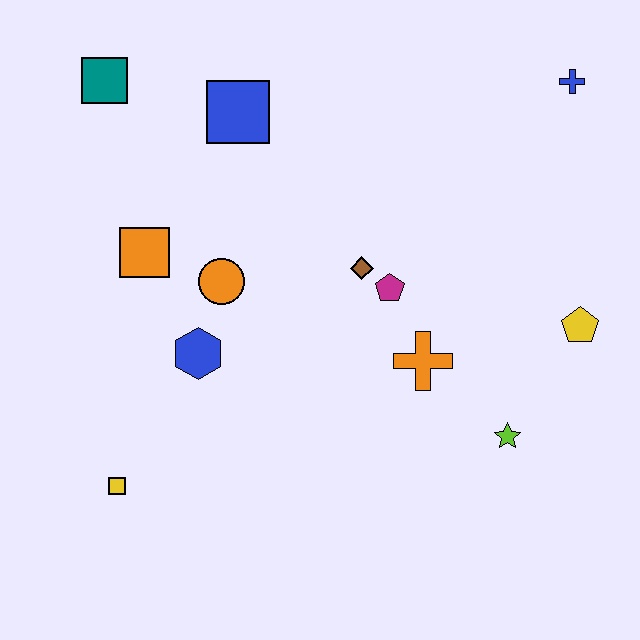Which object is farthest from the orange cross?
The teal square is farthest from the orange cross.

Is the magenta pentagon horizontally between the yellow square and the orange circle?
No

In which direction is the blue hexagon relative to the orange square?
The blue hexagon is below the orange square.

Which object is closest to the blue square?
The teal square is closest to the blue square.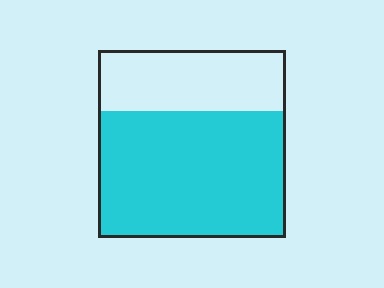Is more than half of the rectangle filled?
Yes.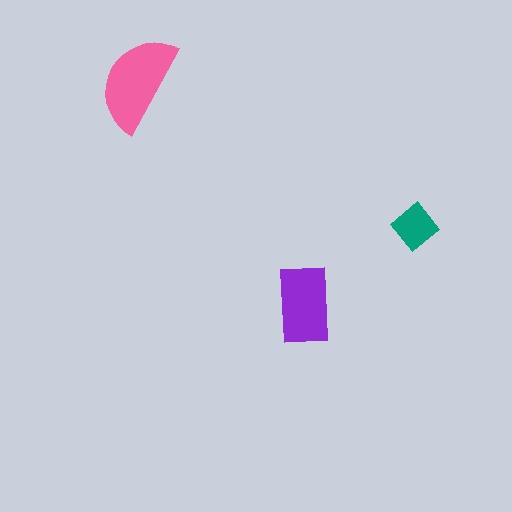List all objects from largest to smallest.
The pink semicircle, the purple rectangle, the teal diamond.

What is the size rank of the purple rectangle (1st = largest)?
2nd.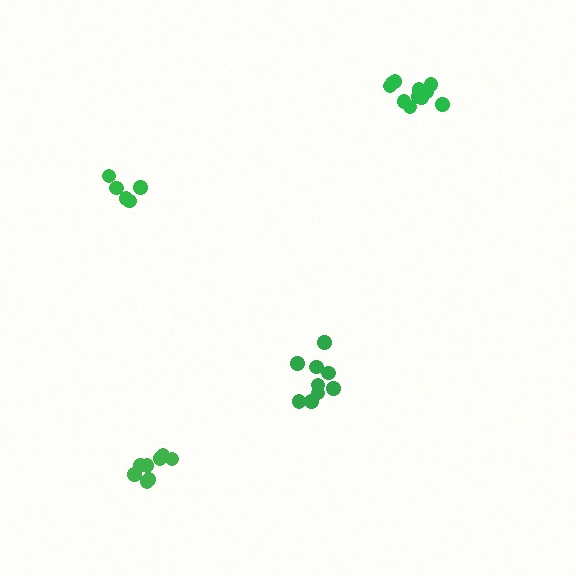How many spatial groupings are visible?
There are 4 spatial groupings.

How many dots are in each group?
Group 1: 11 dots, Group 2: 8 dots, Group 3: 5 dots, Group 4: 9 dots (33 total).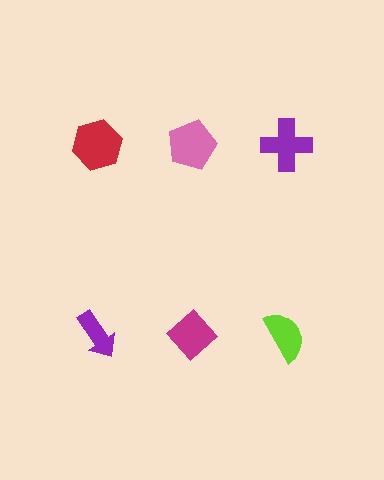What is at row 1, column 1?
A red hexagon.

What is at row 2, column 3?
A lime semicircle.